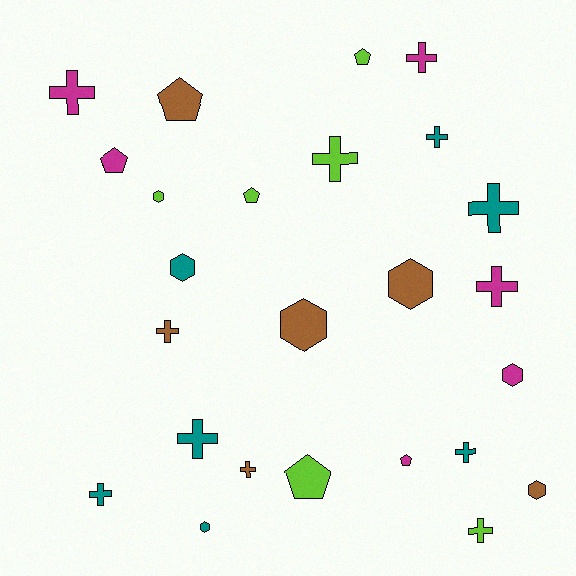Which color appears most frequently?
Teal, with 7 objects.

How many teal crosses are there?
There are 5 teal crosses.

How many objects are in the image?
There are 25 objects.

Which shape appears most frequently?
Cross, with 12 objects.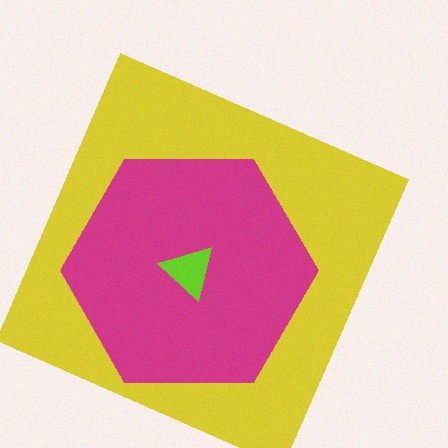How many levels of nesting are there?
3.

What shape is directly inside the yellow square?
The magenta hexagon.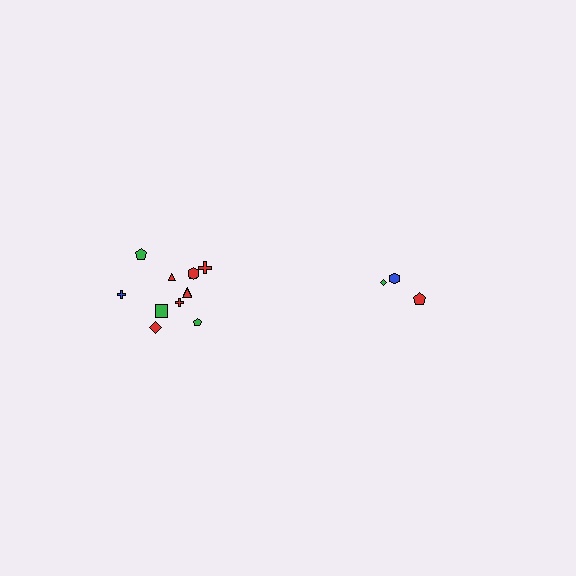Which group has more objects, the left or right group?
The left group.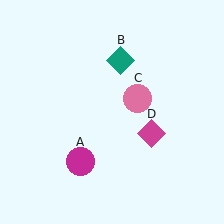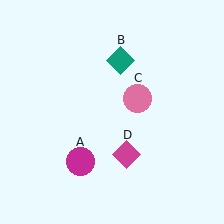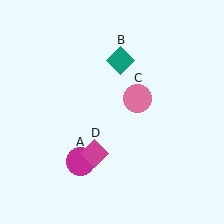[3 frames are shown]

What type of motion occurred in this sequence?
The magenta diamond (object D) rotated clockwise around the center of the scene.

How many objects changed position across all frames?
1 object changed position: magenta diamond (object D).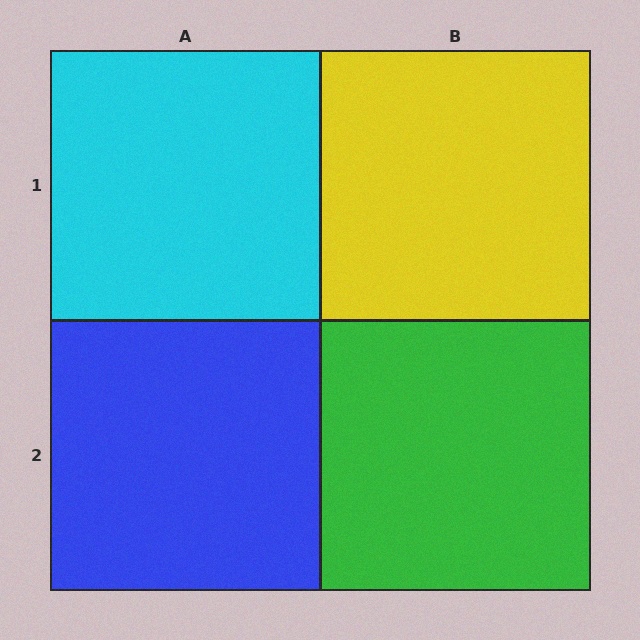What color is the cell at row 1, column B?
Yellow.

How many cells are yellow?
1 cell is yellow.